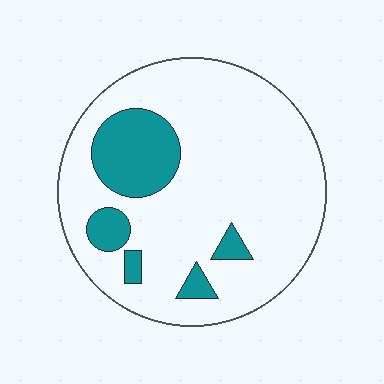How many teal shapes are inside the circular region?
5.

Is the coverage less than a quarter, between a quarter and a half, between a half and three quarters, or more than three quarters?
Less than a quarter.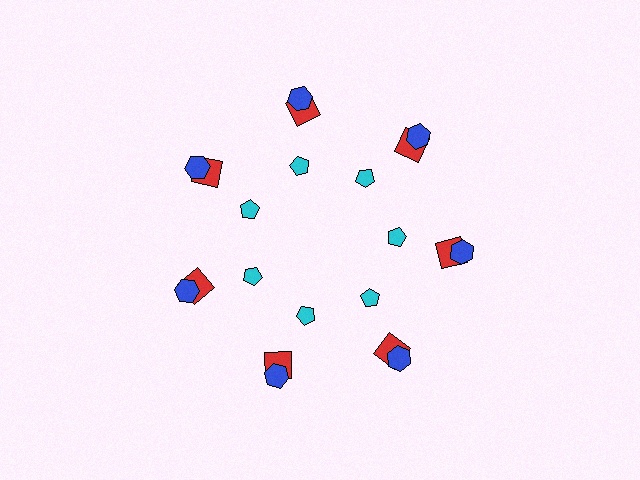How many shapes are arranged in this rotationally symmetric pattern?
There are 21 shapes, arranged in 7 groups of 3.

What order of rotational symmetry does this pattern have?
This pattern has 7-fold rotational symmetry.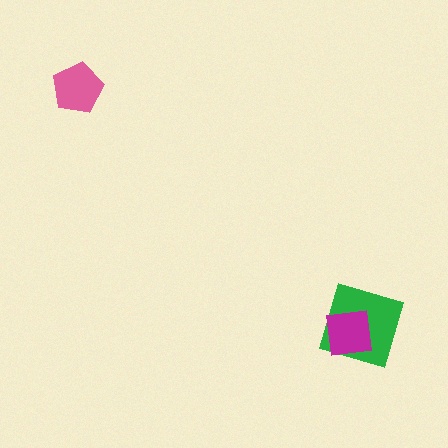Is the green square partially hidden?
Yes, it is partially covered by another shape.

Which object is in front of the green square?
The magenta square is in front of the green square.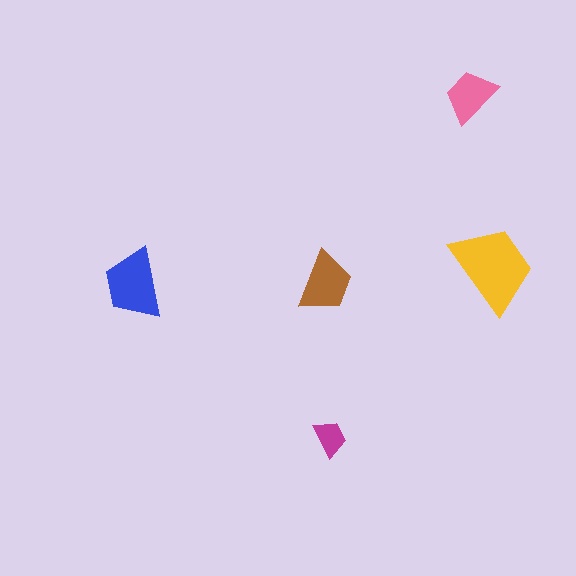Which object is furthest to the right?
The yellow trapezoid is rightmost.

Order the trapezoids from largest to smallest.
the yellow one, the blue one, the brown one, the pink one, the magenta one.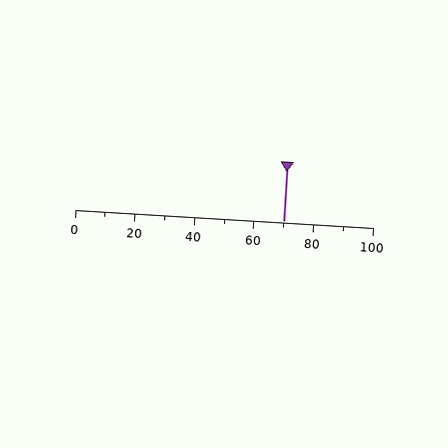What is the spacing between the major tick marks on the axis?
The major ticks are spaced 20 apart.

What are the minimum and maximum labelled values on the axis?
The axis runs from 0 to 100.